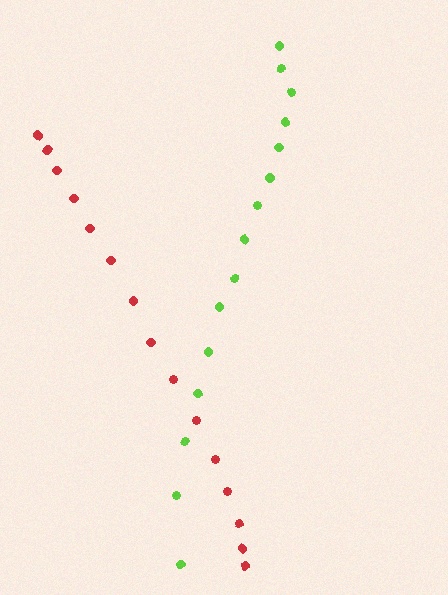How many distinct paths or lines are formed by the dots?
There are 2 distinct paths.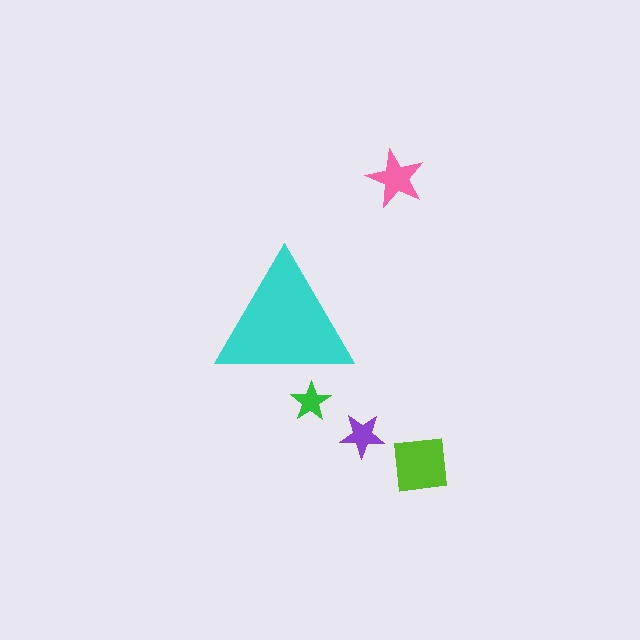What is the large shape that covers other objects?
A cyan triangle.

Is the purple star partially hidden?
No, the purple star is fully visible.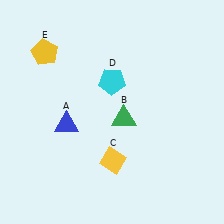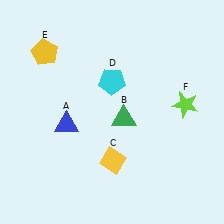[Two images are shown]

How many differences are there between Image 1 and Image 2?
There is 1 difference between the two images.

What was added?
A lime star (F) was added in Image 2.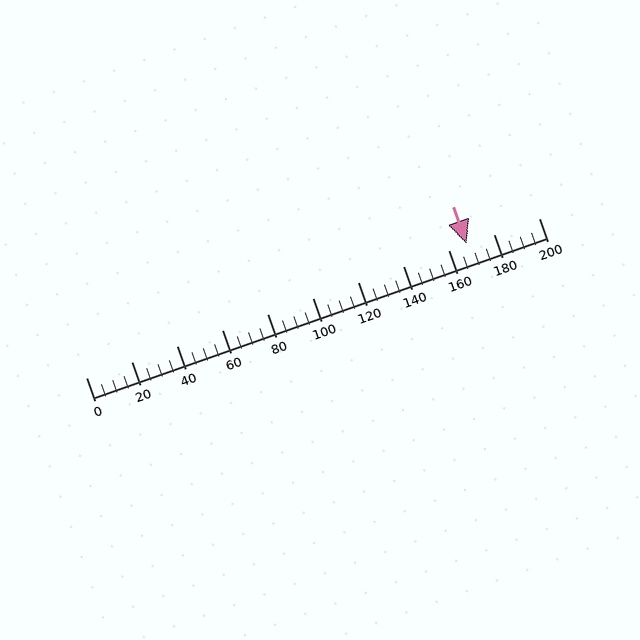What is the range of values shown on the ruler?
The ruler shows values from 0 to 200.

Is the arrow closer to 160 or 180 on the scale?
The arrow is closer to 160.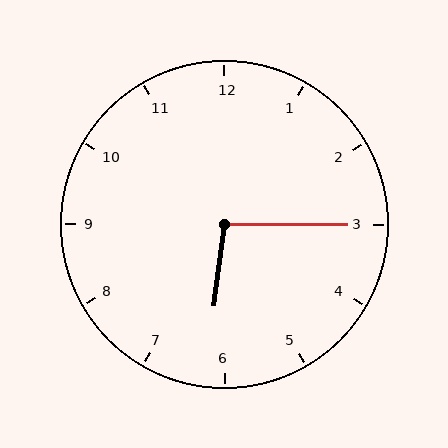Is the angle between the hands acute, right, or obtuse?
It is obtuse.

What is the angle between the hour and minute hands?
Approximately 98 degrees.